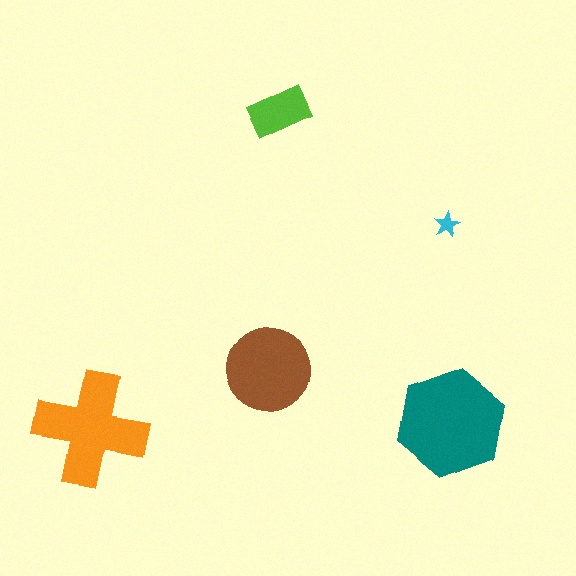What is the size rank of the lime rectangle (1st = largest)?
4th.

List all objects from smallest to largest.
The cyan star, the lime rectangle, the brown circle, the orange cross, the teal hexagon.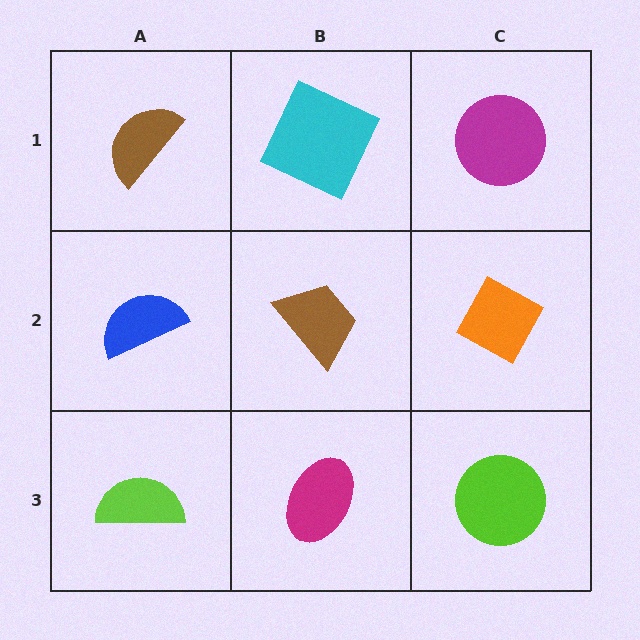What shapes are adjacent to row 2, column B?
A cyan square (row 1, column B), a magenta ellipse (row 3, column B), a blue semicircle (row 2, column A), an orange diamond (row 2, column C).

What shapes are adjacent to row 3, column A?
A blue semicircle (row 2, column A), a magenta ellipse (row 3, column B).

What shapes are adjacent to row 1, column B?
A brown trapezoid (row 2, column B), a brown semicircle (row 1, column A), a magenta circle (row 1, column C).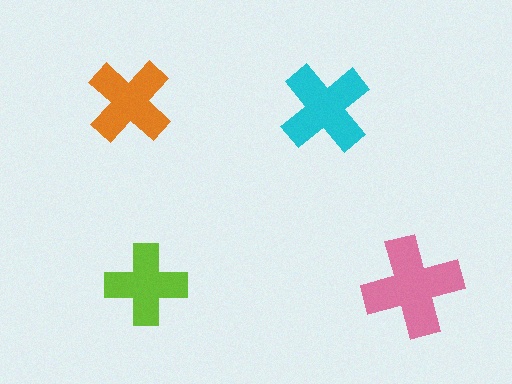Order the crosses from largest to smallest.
the pink one, the cyan one, the orange one, the lime one.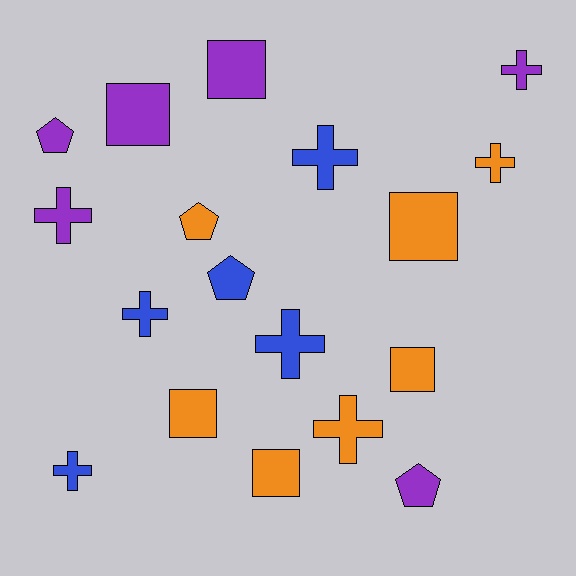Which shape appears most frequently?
Cross, with 8 objects.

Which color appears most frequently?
Orange, with 7 objects.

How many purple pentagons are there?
There are 2 purple pentagons.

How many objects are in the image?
There are 18 objects.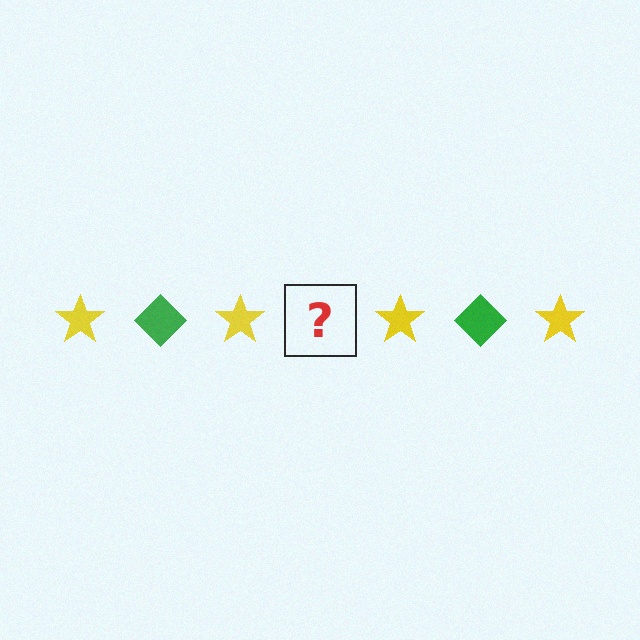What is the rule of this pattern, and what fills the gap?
The rule is that the pattern alternates between yellow star and green diamond. The gap should be filled with a green diamond.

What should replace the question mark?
The question mark should be replaced with a green diamond.